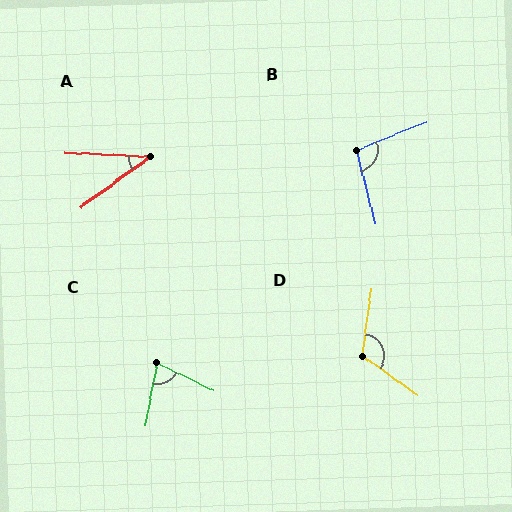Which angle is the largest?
D, at approximately 117 degrees.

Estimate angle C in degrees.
Approximately 74 degrees.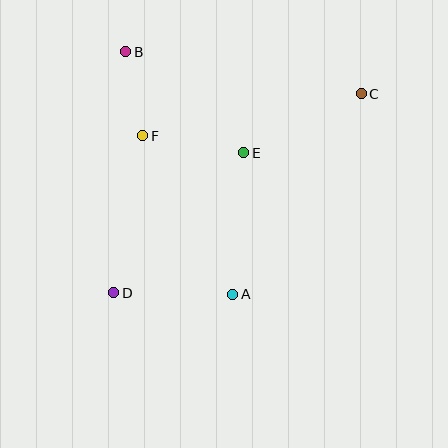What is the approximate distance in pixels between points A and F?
The distance between A and F is approximately 182 pixels.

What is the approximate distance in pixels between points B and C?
The distance between B and C is approximately 239 pixels.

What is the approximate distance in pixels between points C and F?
The distance between C and F is approximately 223 pixels.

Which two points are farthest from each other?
Points C and D are farthest from each other.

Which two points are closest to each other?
Points B and F are closest to each other.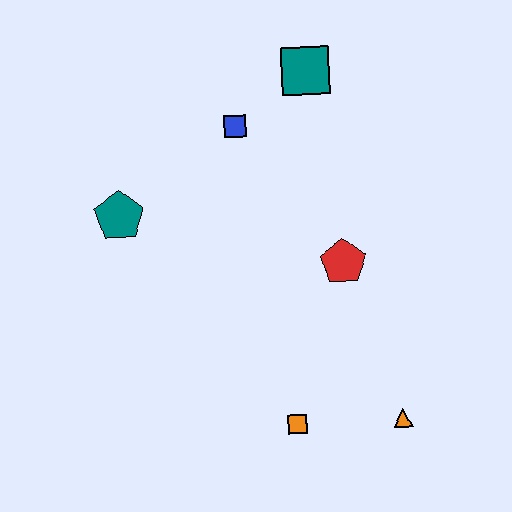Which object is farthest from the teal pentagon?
The orange triangle is farthest from the teal pentagon.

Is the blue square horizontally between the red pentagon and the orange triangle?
No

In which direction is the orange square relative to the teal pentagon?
The orange square is below the teal pentagon.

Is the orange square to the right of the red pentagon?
No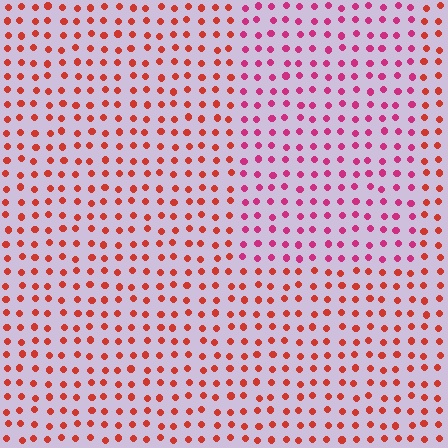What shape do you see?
I see a rectangle.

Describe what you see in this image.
The image is filled with small red elements in a uniform arrangement. A rectangle-shaped region is visible where the elements are tinted to a slightly different hue, forming a subtle color boundary.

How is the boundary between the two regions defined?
The boundary is defined purely by a slight shift in hue (about 35 degrees). Spacing, size, and orientation are identical on both sides.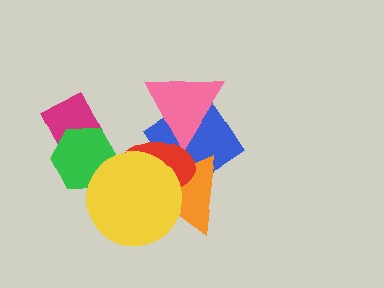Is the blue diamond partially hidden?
Yes, it is partially covered by another shape.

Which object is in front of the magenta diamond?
The green hexagon is in front of the magenta diamond.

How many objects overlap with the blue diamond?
3 objects overlap with the blue diamond.